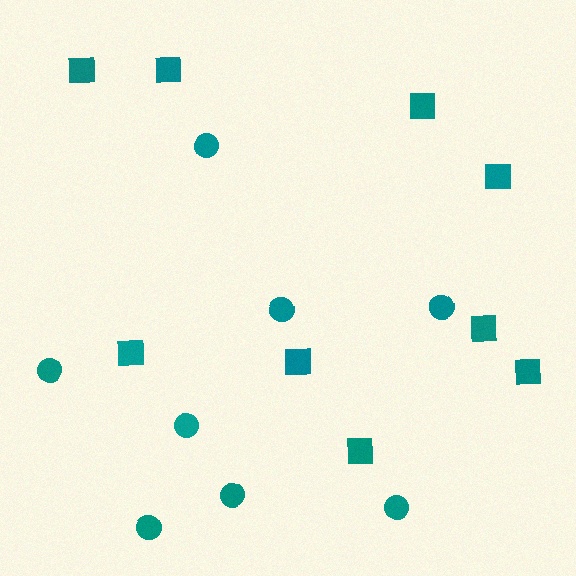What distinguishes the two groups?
There are 2 groups: one group of squares (9) and one group of circles (8).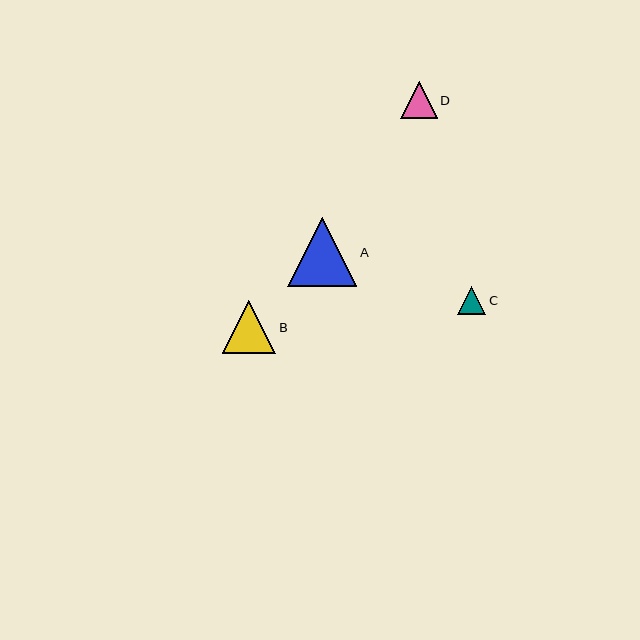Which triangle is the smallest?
Triangle C is the smallest with a size of approximately 28 pixels.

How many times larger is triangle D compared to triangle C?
Triangle D is approximately 1.3 times the size of triangle C.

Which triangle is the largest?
Triangle A is the largest with a size of approximately 69 pixels.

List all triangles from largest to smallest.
From largest to smallest: A, B, D, C.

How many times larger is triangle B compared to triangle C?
Triangle B is approximately 1.9 times the size of triangle C.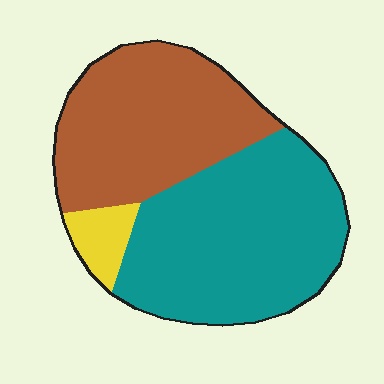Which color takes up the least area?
Yellow, at roughly 5%.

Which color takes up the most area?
Teal, at roughly 50%.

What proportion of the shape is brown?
Brown takes up about two fifths (2/5) of the shape.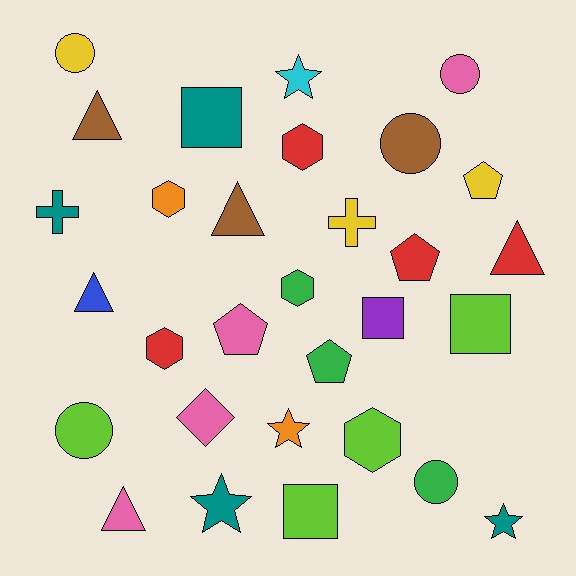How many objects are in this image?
There are 30 objects.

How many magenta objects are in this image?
There are no magenta objects.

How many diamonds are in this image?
There is 1 diamond.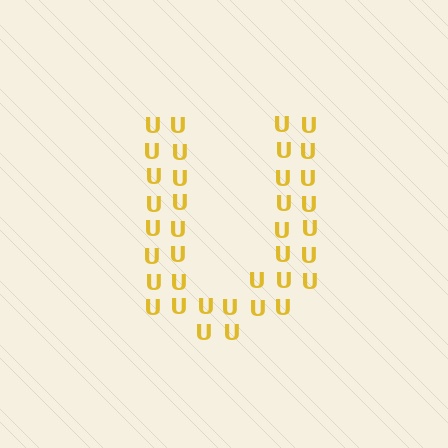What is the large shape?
The large shape is the letter U.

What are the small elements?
The small elements are letter U's.